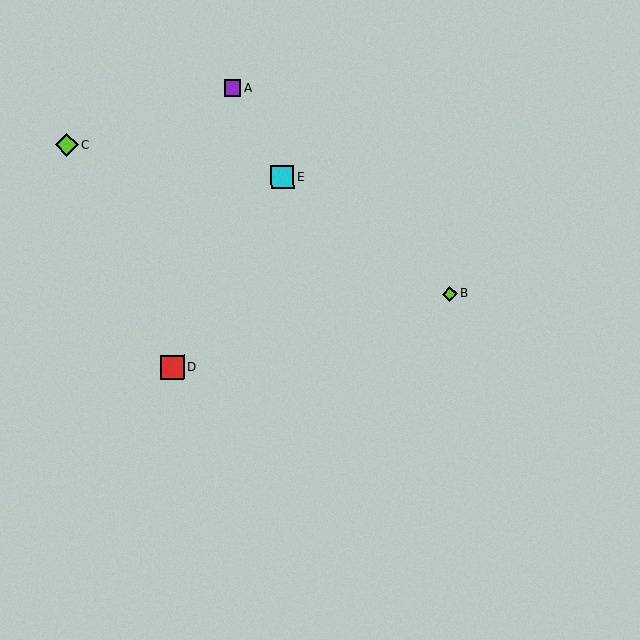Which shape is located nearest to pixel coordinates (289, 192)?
The cyan square (labeled E) at (283, 177) is nearest to that location.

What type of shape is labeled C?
Shape C is a lime diamond.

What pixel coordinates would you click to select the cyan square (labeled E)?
Click at (283, 177) to select the cyan square E.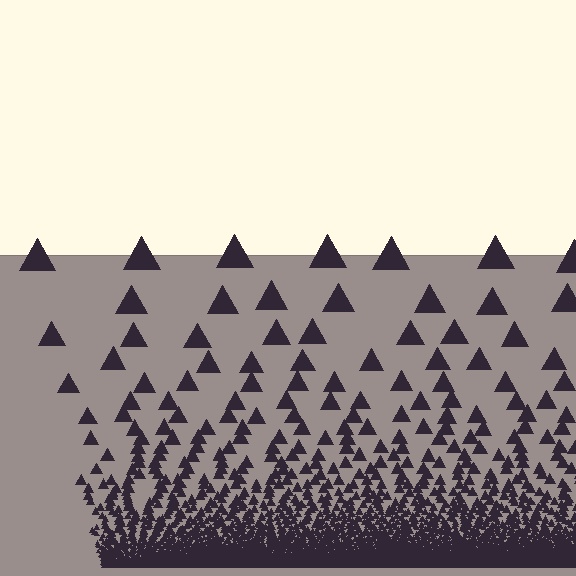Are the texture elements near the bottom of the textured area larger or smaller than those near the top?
Smaller. The gradient is inverted — elements near the bottom are smaller and denser.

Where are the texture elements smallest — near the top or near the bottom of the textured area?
Near the bottom.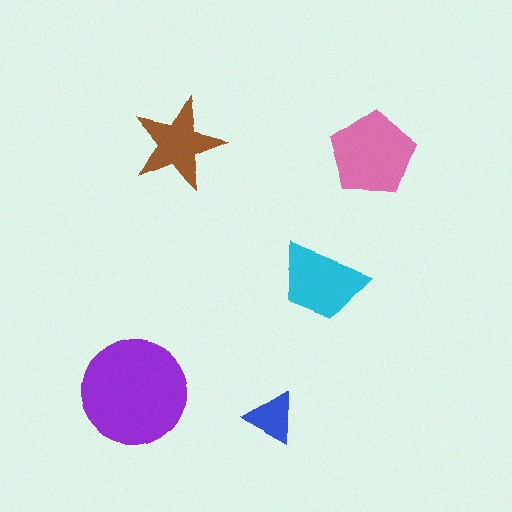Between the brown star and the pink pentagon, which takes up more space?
The pink pentagon.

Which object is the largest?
The purple circle.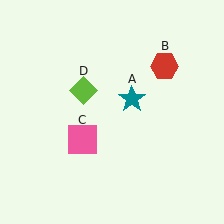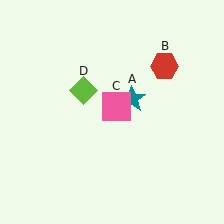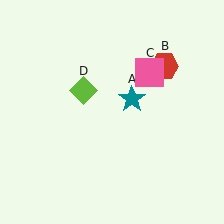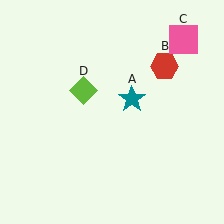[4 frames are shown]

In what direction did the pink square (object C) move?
The pink square (object C) moved up and to the right.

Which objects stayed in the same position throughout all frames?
Teal star (object A) and red hexagon (object B) and lime diamond (object D) remained stationary.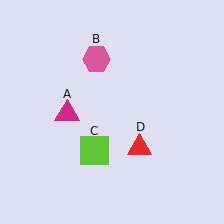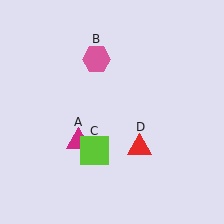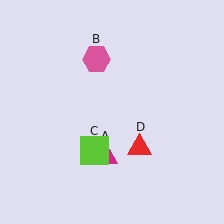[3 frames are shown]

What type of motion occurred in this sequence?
The magenta triangle (object A) rotated counterclockwise around the center of the scene.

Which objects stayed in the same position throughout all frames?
Pink hexagon (object B) and lime square (object C) and red triangle (object D) remained stationary.